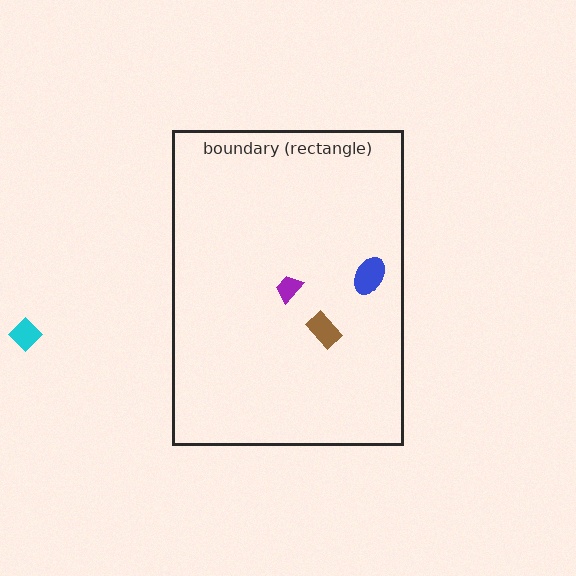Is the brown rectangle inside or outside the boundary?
Inside.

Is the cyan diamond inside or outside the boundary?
Outside.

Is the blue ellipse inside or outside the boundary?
Inside.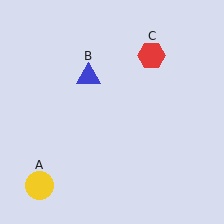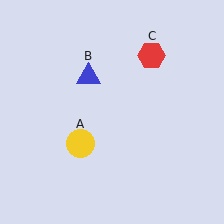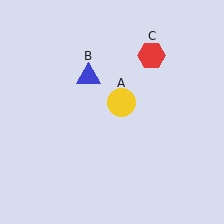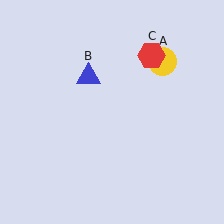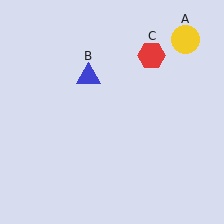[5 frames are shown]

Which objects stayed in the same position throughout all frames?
Blue triangle (object B) and red hexagon (object C) remained stationary.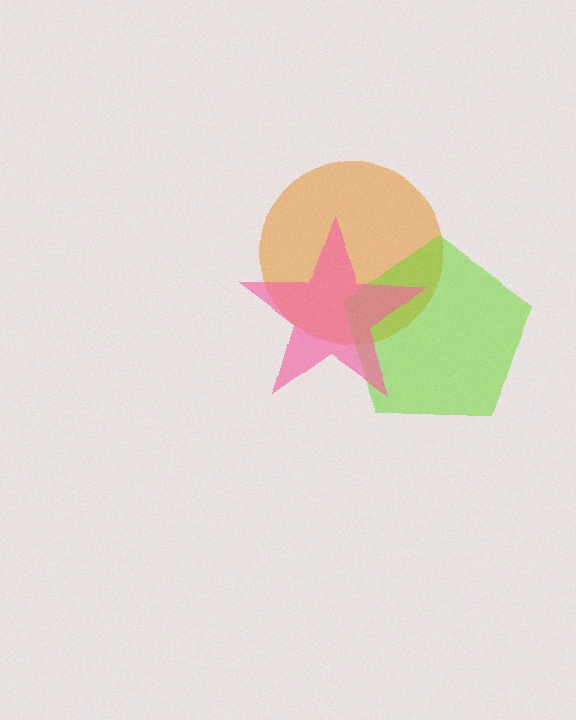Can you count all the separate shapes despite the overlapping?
Yes, there are 3 separate shapes.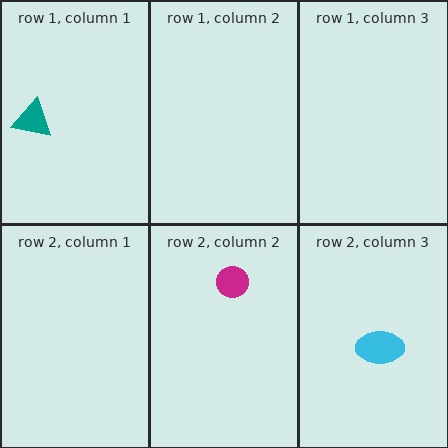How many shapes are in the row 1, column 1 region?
1.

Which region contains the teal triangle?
The row 1, column 1 region.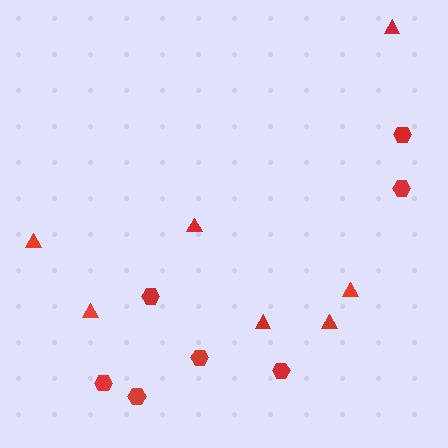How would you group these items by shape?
There are 2 groups: one group of hexagons (7) and one group of triangles (7).